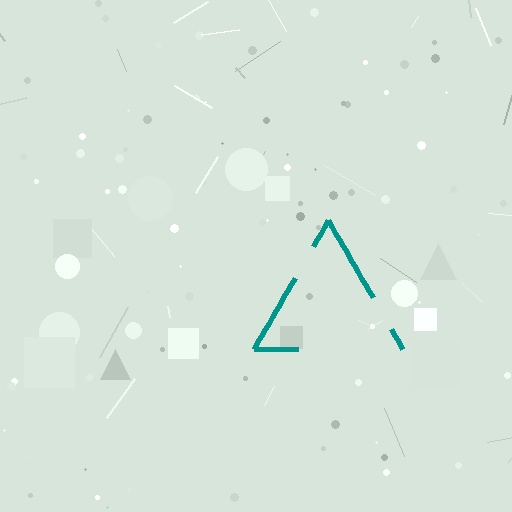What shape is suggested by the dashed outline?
The dashed outline suggests a triangle.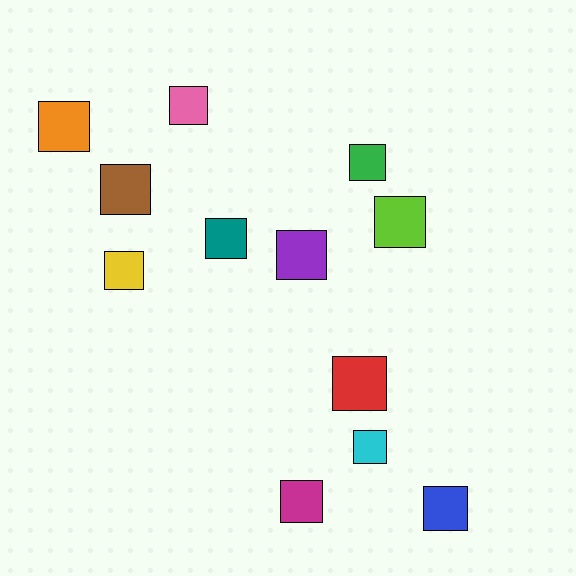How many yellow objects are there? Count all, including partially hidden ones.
There is 1 yellow object.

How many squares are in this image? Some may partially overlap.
There are 12 squares.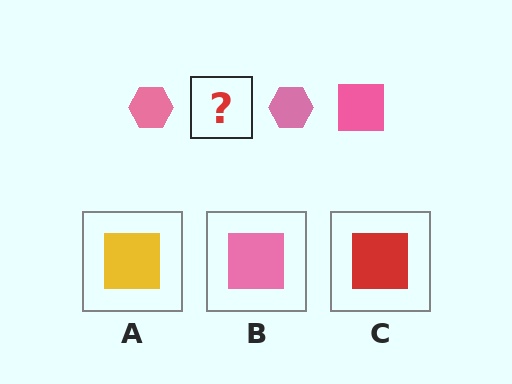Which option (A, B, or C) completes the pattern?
B.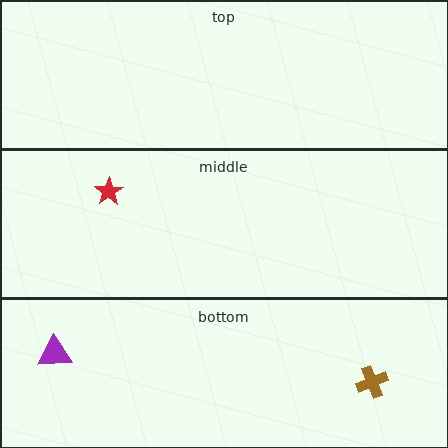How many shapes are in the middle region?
1.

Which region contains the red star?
The middle region.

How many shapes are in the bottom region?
2.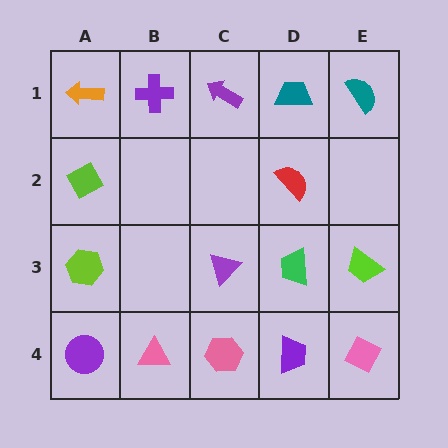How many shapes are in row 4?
5 shapes.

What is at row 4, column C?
A pink hexagon.